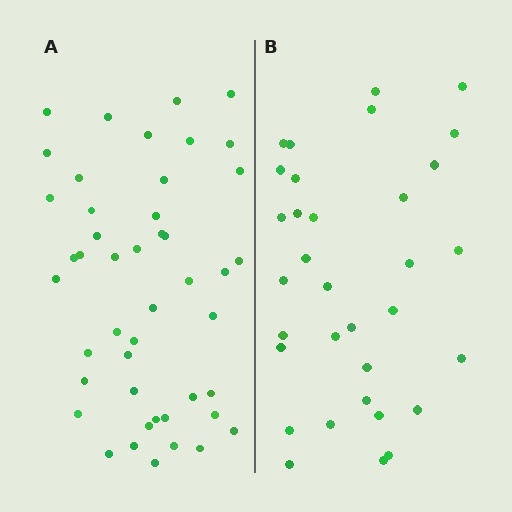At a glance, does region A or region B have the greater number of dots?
Region A (the left region) has more dots.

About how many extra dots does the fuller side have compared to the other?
Region A has approximately 15 more dots than region B.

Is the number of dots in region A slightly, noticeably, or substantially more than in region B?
Region A has noticeably more, but not dramatically so. The ratio is roughly 1.4 to 1.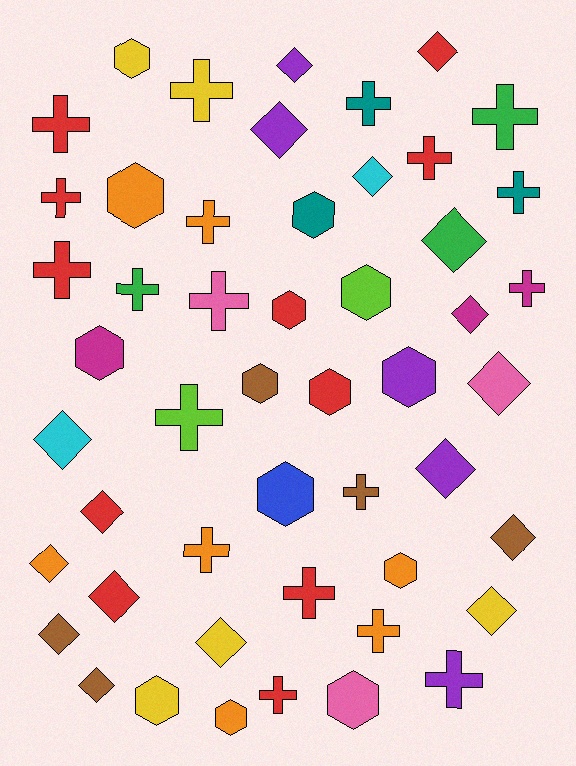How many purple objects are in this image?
There are 5 purple objects.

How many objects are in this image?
There are 50 objects.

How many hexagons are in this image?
There are 14 hexagons.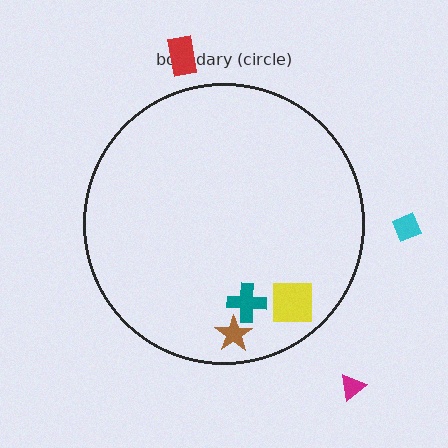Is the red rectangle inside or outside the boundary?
Outside.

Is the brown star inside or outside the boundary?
Inside.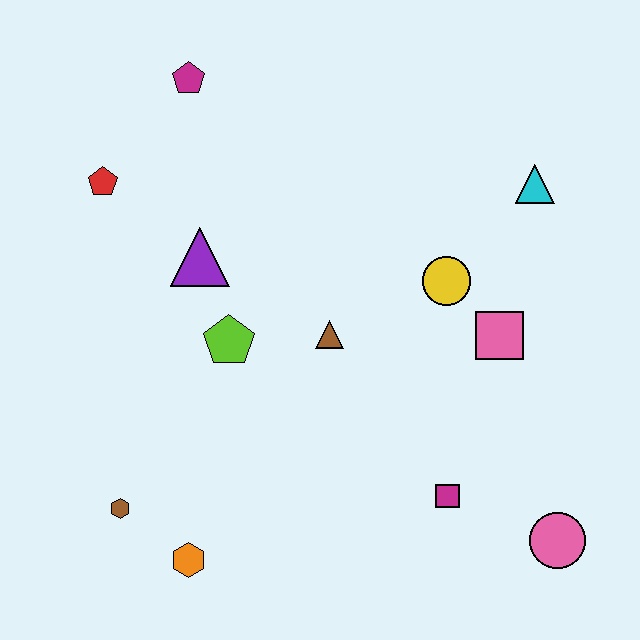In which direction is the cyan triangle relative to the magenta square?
The cyan triangle is above the magenta square.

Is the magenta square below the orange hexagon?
No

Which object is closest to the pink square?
The yellow circle is closest to the pink square.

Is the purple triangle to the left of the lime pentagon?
Yes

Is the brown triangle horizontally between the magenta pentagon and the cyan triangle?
Yes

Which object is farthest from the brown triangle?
The pink circle is farthest from the brown triangle.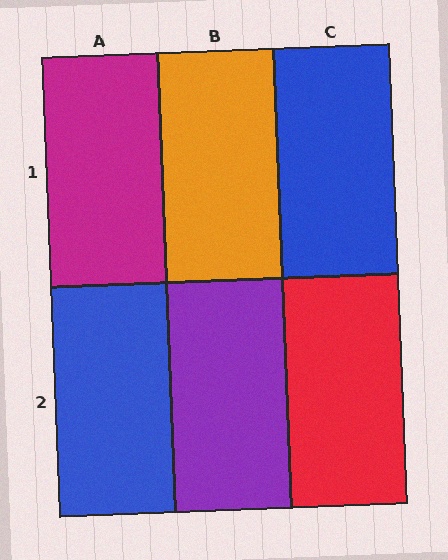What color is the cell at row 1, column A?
Magenta.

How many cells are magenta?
1 cell is magenta.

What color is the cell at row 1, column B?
Orange.